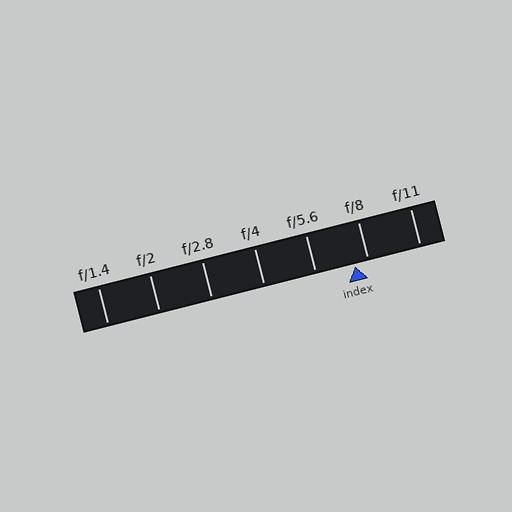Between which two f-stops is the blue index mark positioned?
The index mark is between f/5.6 and f/8.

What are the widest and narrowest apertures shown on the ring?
The widest aperture shown is f/1.4 and the narrowest is f/11.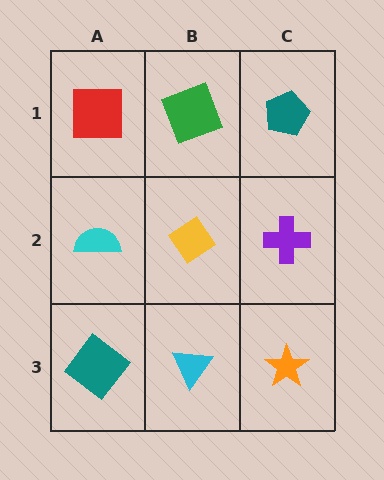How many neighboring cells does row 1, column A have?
2.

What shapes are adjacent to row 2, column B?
A green square (row 1, column B), a cyan triangle (row 3, column B), a cyan semicircle (row 2, column A), a purple cross (row 2, column C).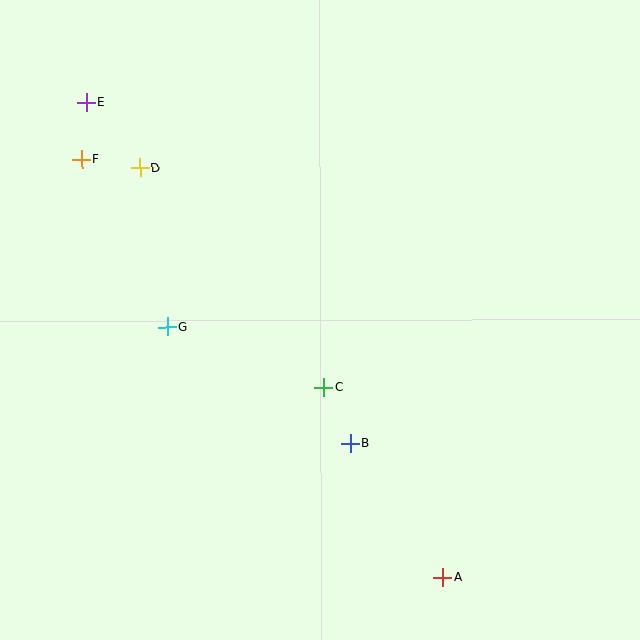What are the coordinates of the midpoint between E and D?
The midpoint between E and D is at (113, 135).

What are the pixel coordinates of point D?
Point D is at (140, 168).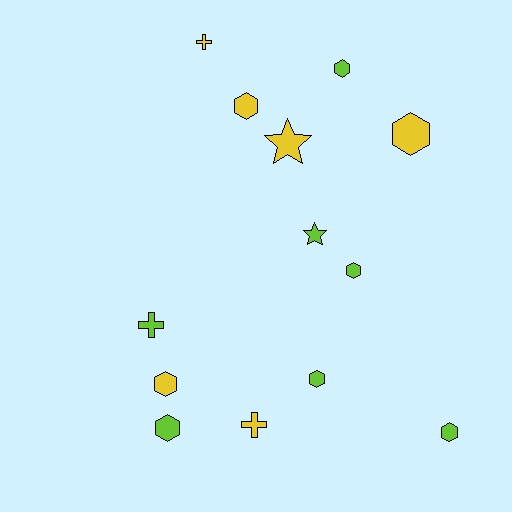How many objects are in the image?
There are 13 objects.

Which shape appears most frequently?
Hexagon, with 8 objects.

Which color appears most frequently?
Lime, with 7 objects.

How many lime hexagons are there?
There are 5 lime hexagons.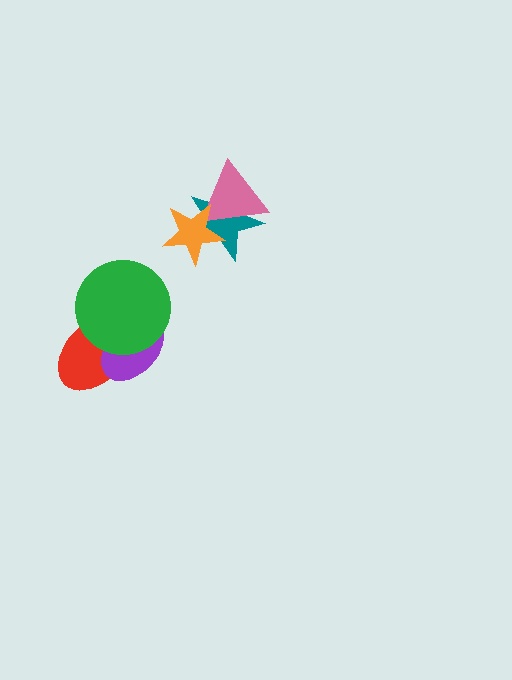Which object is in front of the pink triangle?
The orange star is in front of the pink triangle.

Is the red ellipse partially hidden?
Yes, it is partially covered by another shape.